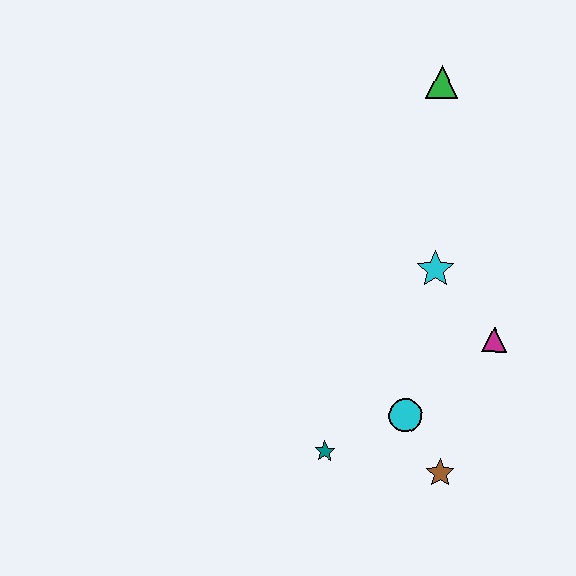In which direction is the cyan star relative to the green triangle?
The cyan star is below the green triangle.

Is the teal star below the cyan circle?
Yes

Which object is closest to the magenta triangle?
The cyan star is closest to the magenta triangle.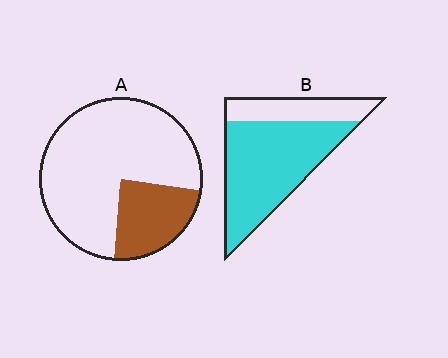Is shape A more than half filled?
No.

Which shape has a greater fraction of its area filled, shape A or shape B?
Shape B.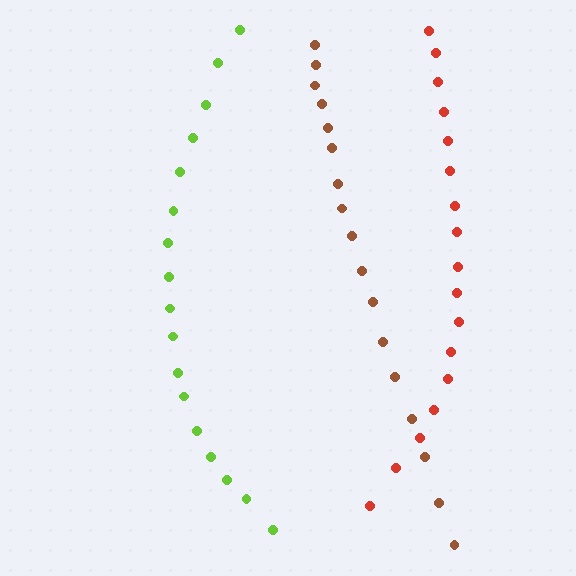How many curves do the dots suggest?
There are 3 distinct paths.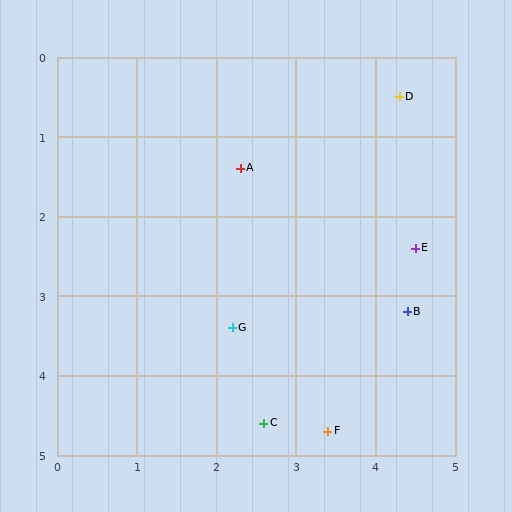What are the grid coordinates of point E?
Point E is at approximately (4.5, 2.4).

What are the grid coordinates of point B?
Point B is at approximately (4.4, 3.2).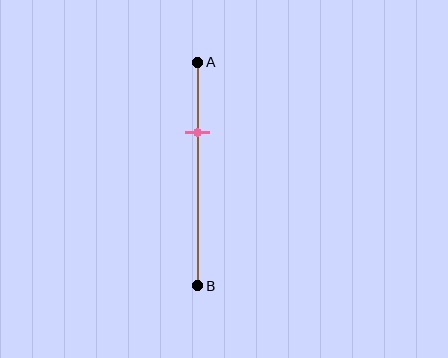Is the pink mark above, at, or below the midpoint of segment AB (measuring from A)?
The pink mark is above the midpoint of segment AB.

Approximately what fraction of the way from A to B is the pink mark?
The pink mark is approximately 30% of the way from A to B.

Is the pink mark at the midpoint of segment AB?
No, the mark is at about 30% from A, not at the 50% midpoint.